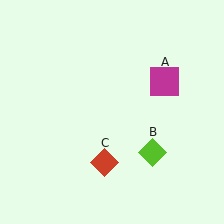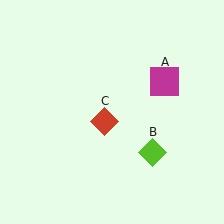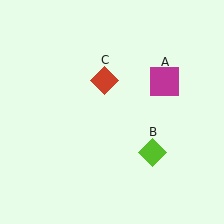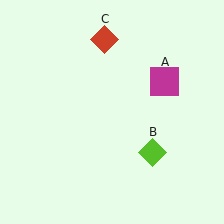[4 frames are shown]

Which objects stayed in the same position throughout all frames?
Magenta square (object A) and lime diamond (object B) remained stationary.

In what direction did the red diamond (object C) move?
The red diamond (object C) moved up.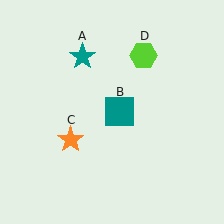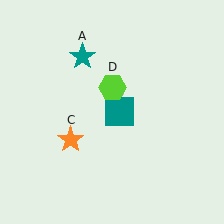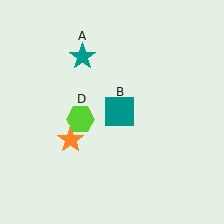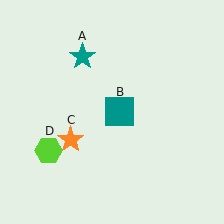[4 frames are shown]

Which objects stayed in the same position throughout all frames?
Teal star (object A) and teal square (object B) and orange star (object C) remained stationary.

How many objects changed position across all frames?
1 object changed position: lime hexagon (object D).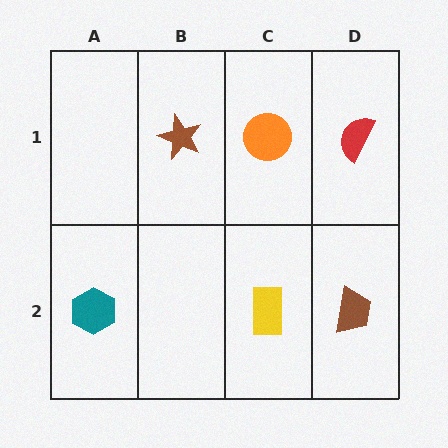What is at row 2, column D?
A brown trapezoid.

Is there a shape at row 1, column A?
No, that cell is empty.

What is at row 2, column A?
A teal hexagon.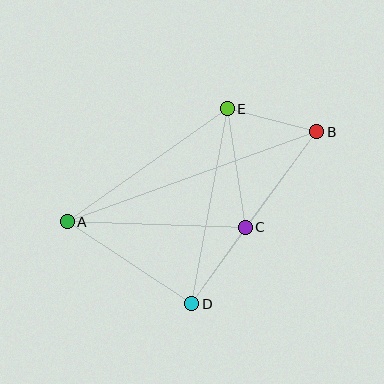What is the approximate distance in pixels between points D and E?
The distance between D and E is approximately 198 pixels.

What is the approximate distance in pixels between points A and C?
The distance between A and C is approximately 178 pixels.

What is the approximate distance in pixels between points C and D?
The distance between C and D is approximately 94 pixels.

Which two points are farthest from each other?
Points A and B are farthest from each other.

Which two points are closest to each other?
Points B and E are closest to each other.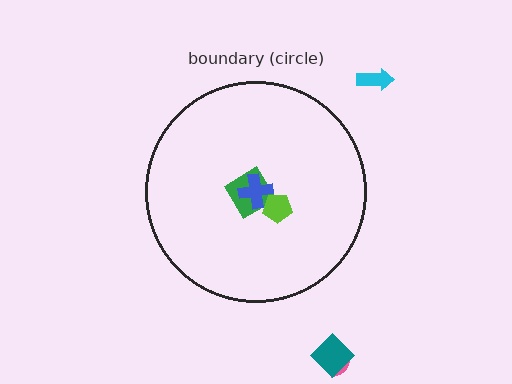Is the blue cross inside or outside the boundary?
Inside.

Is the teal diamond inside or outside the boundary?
Outside.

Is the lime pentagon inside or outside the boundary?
Inside.